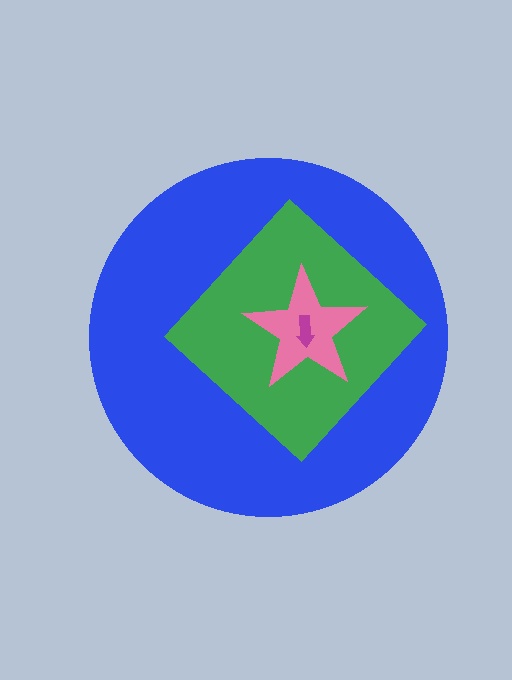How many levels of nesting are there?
4.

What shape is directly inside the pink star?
The magenta arrow.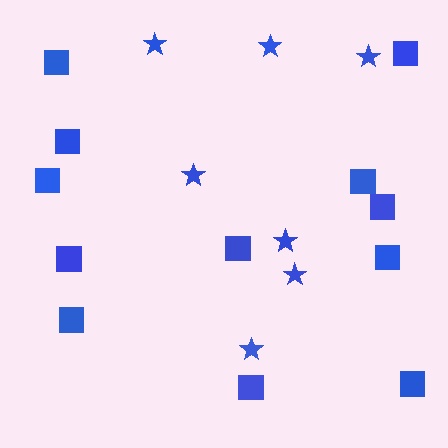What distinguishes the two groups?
There are 2 groups: one group of stars (7) and one group of squares (12).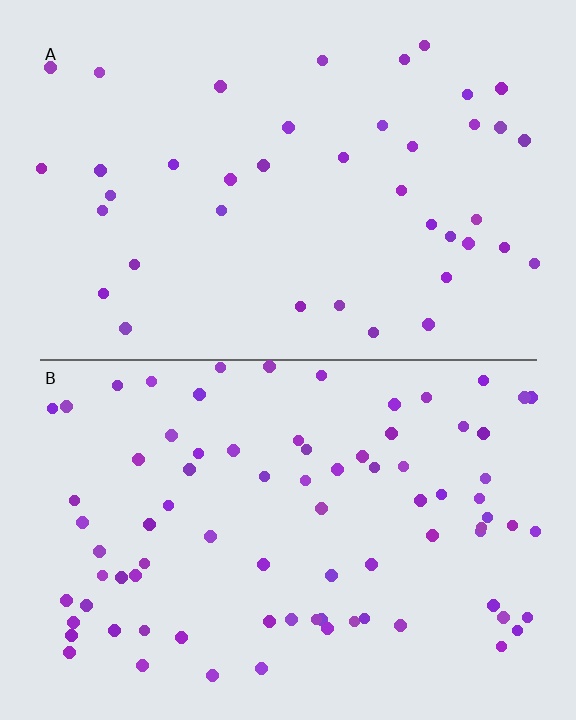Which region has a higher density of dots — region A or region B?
B (the bottom).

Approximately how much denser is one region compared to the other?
Approximately 2.0× — region B over region A.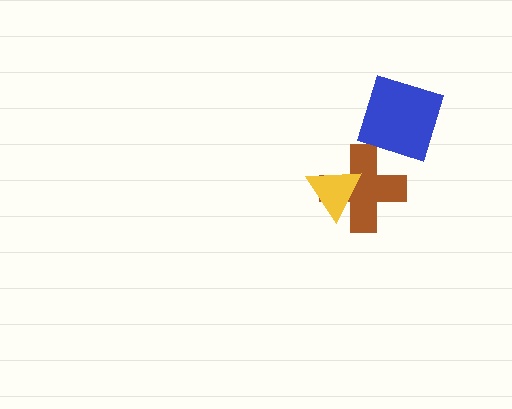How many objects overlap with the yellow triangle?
1 object overlaps with the yellow triangle.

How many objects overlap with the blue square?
0 objects overlap with the blue square.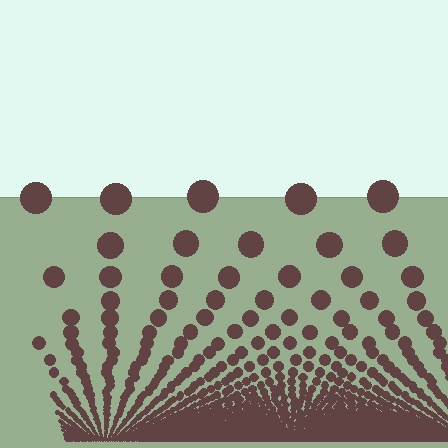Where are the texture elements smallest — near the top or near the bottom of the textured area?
Near the bottom.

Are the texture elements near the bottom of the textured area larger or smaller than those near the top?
Smaller. The gradient is inverted — elements near the bottom are smaller and denser.